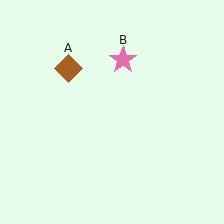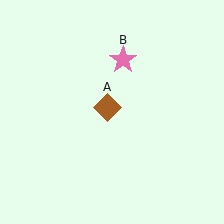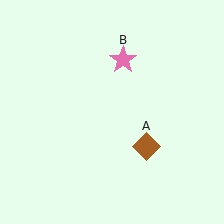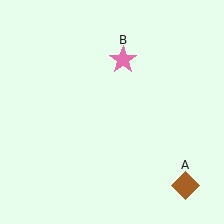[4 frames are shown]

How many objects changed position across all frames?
1 object changed position: brown diamond (object A).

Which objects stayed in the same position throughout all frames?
Pink star (object B) remained stationary.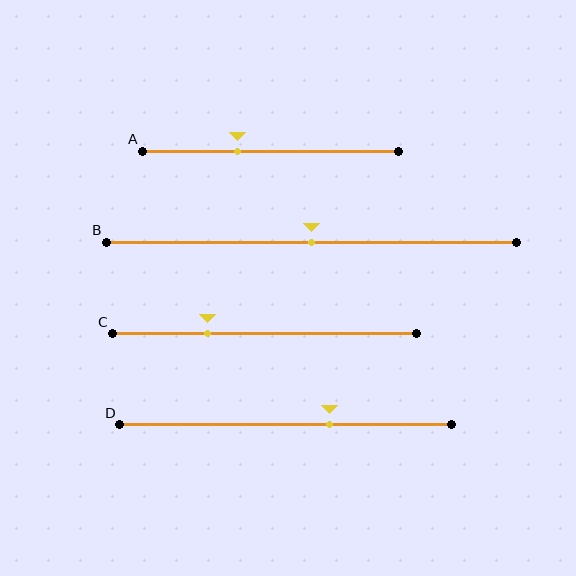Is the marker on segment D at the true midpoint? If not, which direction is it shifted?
No, the marker on segment D is shifted to the right by about 13% of the segment length.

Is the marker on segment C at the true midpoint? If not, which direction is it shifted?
No, the marker on segment C is shifted to the left by about 19% of the segment length.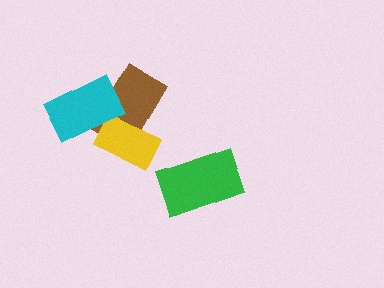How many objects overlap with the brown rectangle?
2 objects overlap with the brown rectangle.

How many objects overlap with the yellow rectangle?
2 objects overlap with the yellow rectangle.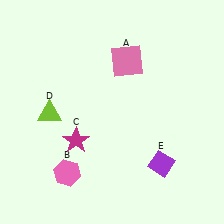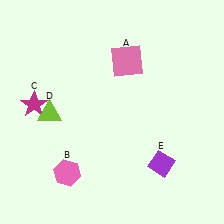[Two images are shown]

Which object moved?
The magenta star (C) moved left.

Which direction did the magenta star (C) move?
The magenta star (C) moved left.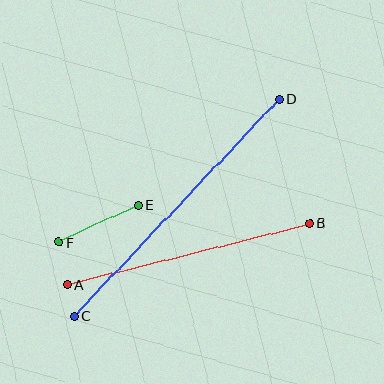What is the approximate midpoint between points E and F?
The midpoint is at approximately (98, 224) pixels.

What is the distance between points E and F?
The distance is approximately 88 pixels.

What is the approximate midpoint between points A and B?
The midpoint is at approximately (189, 254) pixels.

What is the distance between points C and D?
The distance is approximately 299 pixels.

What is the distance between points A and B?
The distance is approximately 250 pixels.